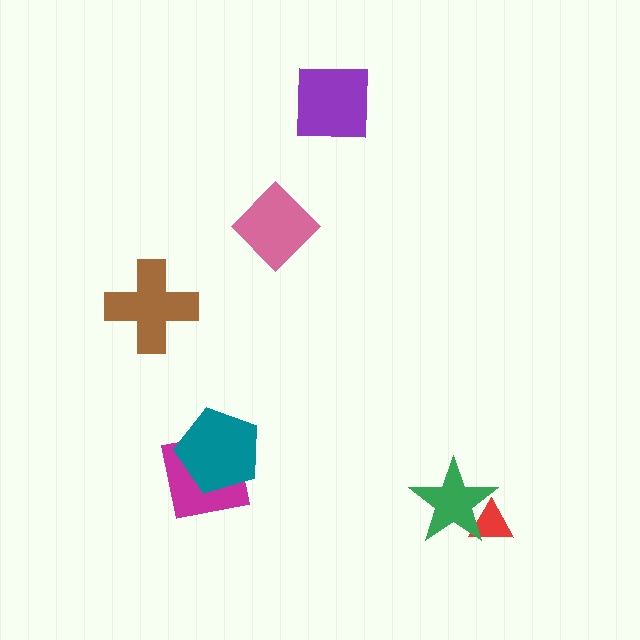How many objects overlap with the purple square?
0 objects overlap with the purple square.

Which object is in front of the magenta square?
The teal pentagon is in front of the magenta square.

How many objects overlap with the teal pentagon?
1 object overlaps with the teal pentagon.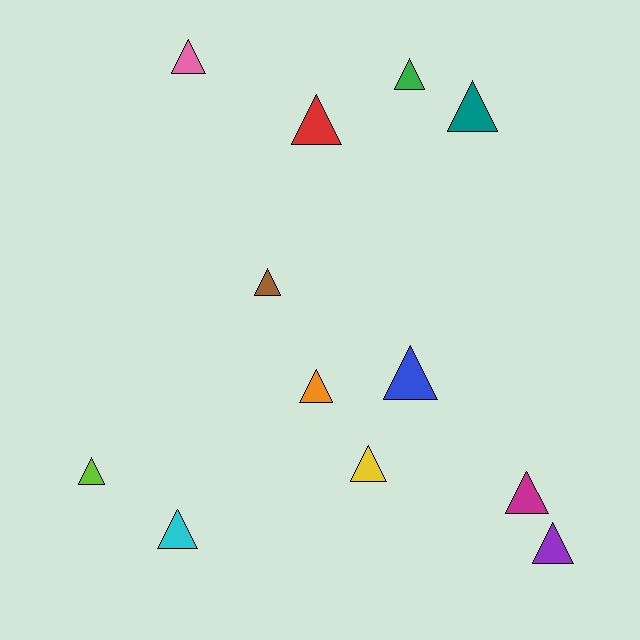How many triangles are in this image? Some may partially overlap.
There are 12 triangles.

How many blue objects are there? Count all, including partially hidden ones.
There is 1 blue object.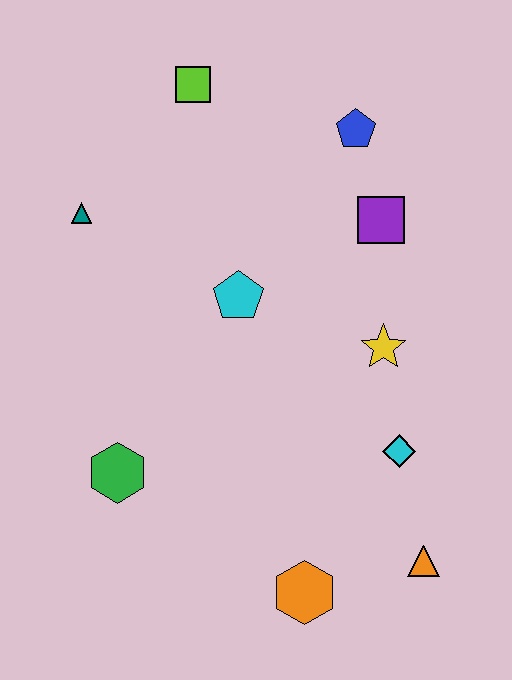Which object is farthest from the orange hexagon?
The lime square is farthest from the orange hexagon.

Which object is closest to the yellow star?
The cyan diamond is closest to the yellow star.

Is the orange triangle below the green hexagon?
Yes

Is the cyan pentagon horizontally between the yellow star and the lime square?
Yes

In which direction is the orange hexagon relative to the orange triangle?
The orange hexagon is to the left of the orange triangle.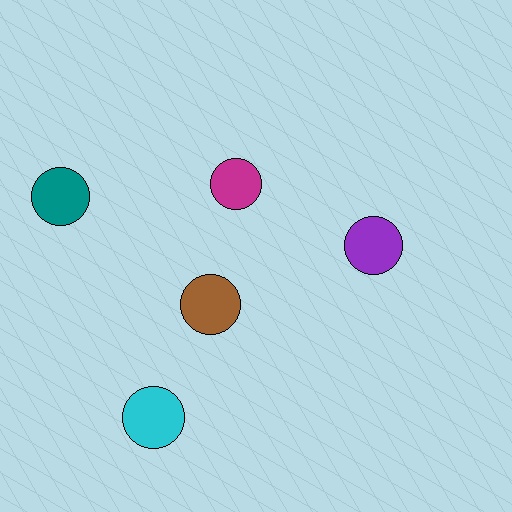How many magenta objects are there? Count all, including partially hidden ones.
There is 1 magenta object.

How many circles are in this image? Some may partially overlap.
There are 5 circles.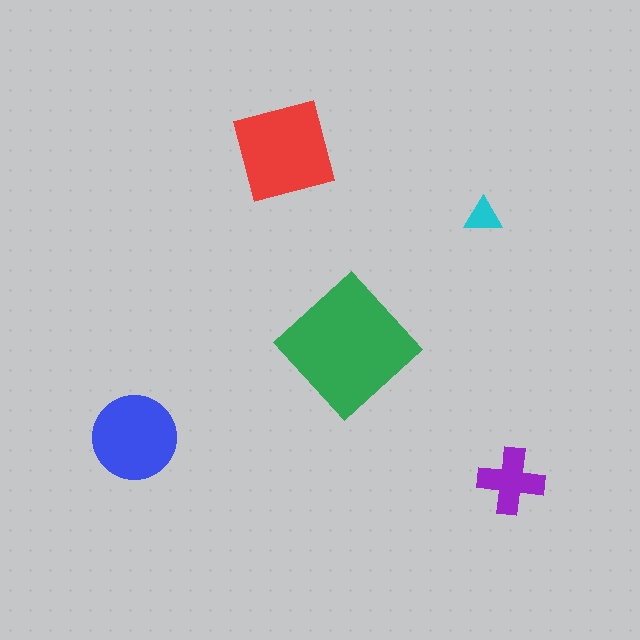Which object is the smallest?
The cyan triangle.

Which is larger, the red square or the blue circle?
The red square.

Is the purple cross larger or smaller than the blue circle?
Smaller.